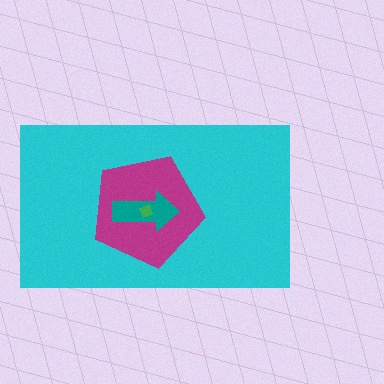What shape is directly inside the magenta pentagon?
The teal arrow.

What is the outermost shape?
The cyan rectangle.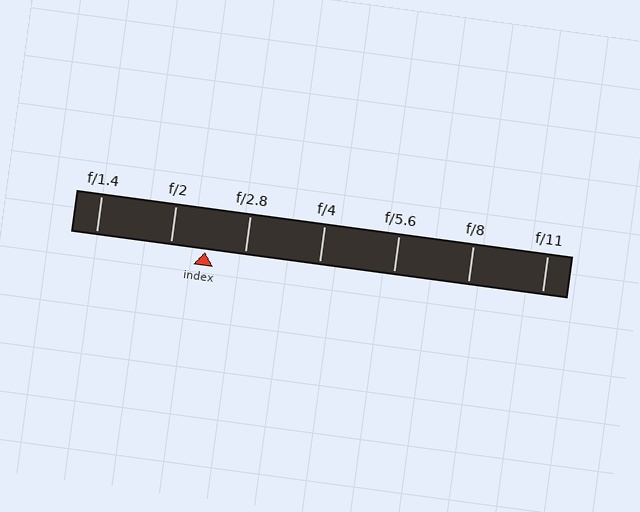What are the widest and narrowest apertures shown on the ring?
The widest aperture shown is f/1.4 and the narrowest is f/11.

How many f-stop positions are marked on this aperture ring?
There are 7 f-stop positions marked.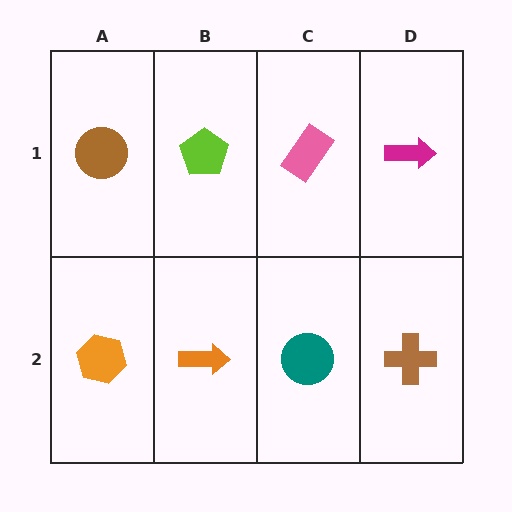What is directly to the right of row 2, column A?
An orange arrow.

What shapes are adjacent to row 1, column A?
An orange hexagon (row 2, column A), a lime pentagon (row 1, column B).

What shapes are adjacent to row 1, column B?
An orange arrow (row 2, column B), a brown circle (row 1, column A), a pink rectangle (row 1, column C).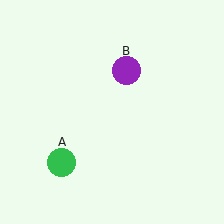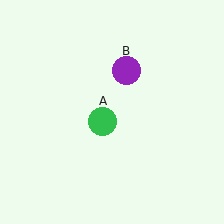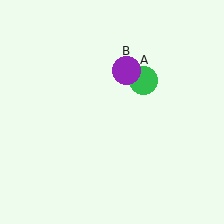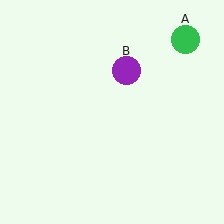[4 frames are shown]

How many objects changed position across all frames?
1 object changed position: green circle (object A).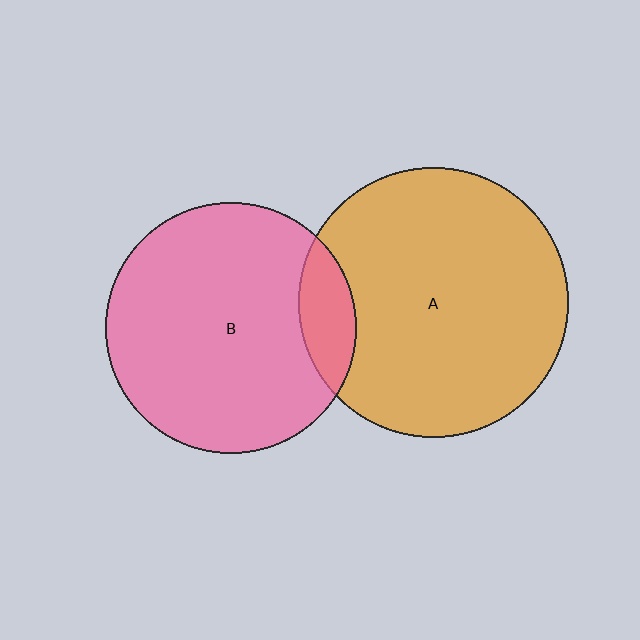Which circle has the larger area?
Circle A (orange).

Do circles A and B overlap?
Yes.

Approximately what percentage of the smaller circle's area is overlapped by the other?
Approximately 15%.